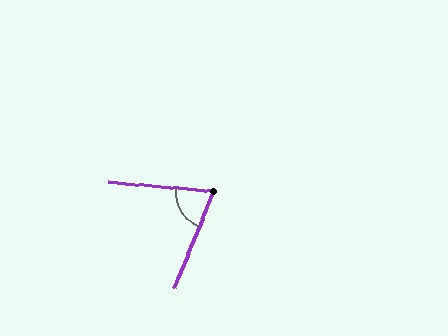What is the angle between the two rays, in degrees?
Approximately 73 degrees.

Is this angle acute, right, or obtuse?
It is acute.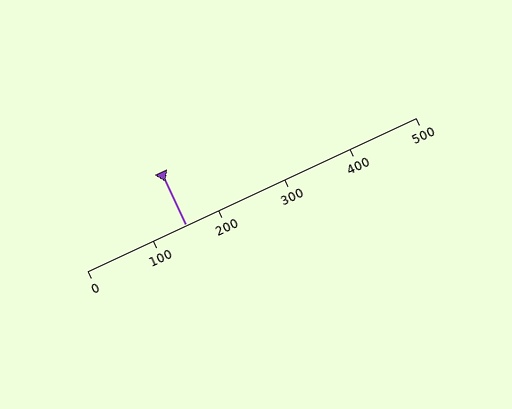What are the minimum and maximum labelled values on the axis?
The axis runs from 0 to 500.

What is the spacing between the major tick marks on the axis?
The major ticks are spaced 100 apart.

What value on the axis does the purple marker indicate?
The marker indicates approximately 150.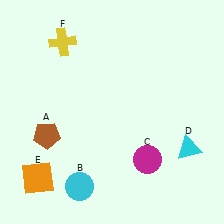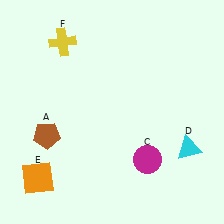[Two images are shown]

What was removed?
The cyan circle (B) was removed in Image 2.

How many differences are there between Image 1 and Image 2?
There is 1 difference between the two images.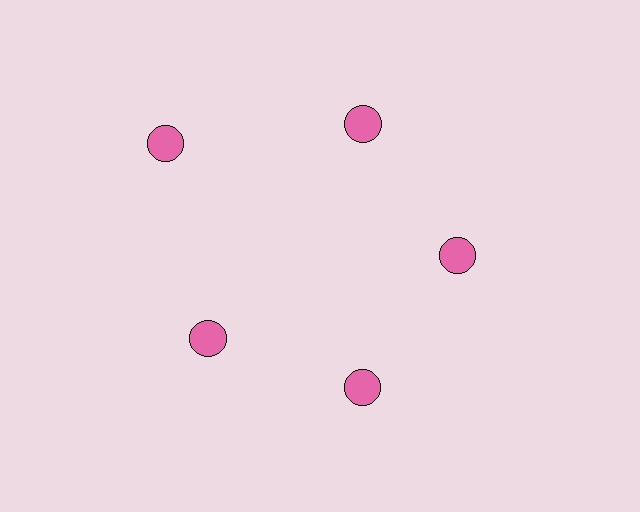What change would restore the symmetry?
The symmetry would be restored by moving it inward, back onto the ring so that all 5 circles sit at equal angles and equal distance from the center.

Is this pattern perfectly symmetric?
No. The 5 pink circles are arranged in a ring, but one element near the 10 o'clock position is pushed outward from the center, breaking the 5-fold rotational symmetry.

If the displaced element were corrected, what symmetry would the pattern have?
It would have 5-fold rotational symmetry — the pattern would map onto itself every 72 degrees.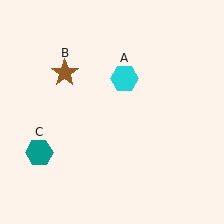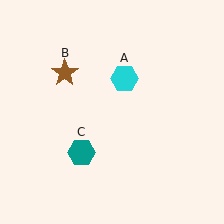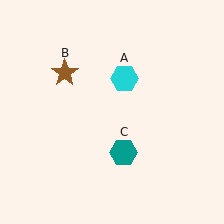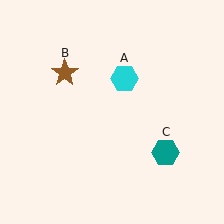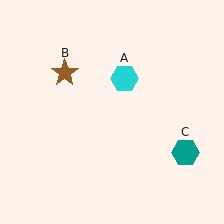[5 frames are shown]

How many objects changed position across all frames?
1 object changed position: teal hexagon (object C).